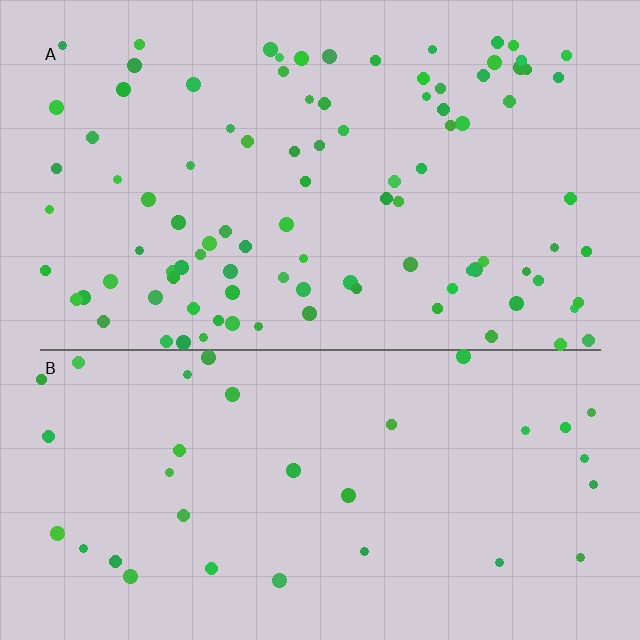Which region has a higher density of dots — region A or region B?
A (the top).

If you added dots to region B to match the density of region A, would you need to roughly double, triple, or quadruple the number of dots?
Approximately triple.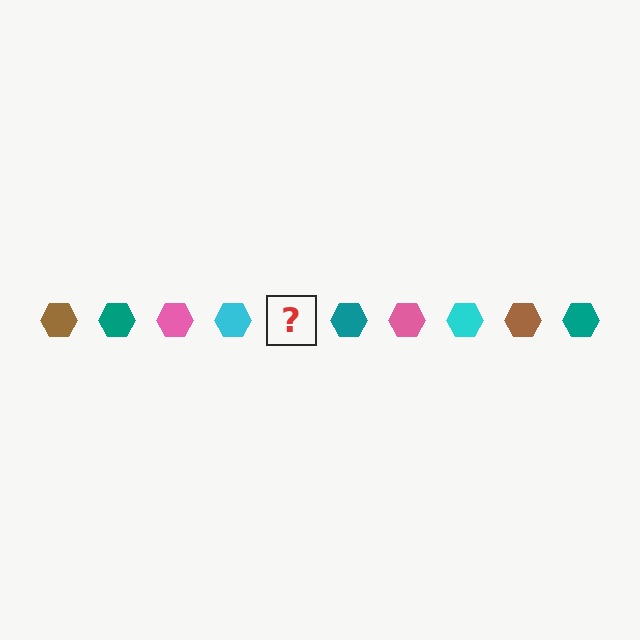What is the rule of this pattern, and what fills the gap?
The rule is that the pattern cycles through brown, teal, pink, cyan hexagons. The gap should be filled with a brown hexagon.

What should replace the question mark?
The question mark should be replaced with a brown hexagon.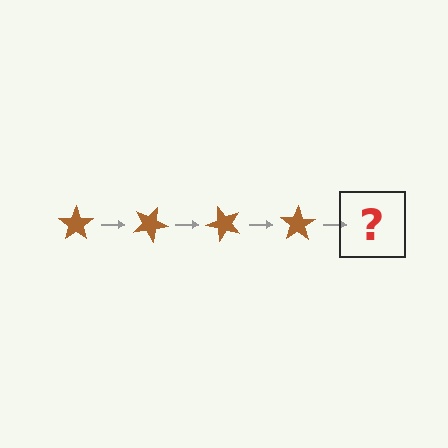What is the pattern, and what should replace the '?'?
The pattern is that the star rotates 25 degrees each step. The '?' should be a brown star rotated 100 degrees.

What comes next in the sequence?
The next element should be a brown star rotated 100 degrees.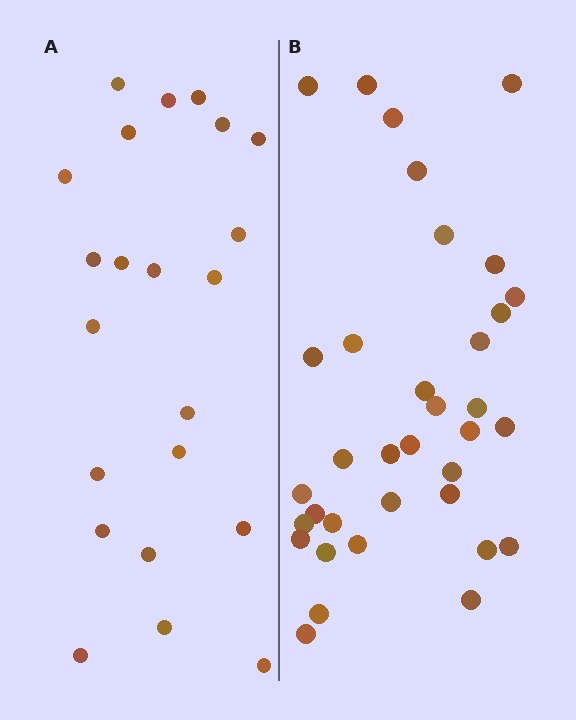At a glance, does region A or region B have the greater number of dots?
Region B (the right region) has more dots.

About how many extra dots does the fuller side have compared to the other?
Region B has approximately 15 more dots than region A.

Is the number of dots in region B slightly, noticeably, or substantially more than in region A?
Region B has substantially more. The ratio is roughly 1.6 to 1.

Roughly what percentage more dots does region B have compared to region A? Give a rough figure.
About 60% more.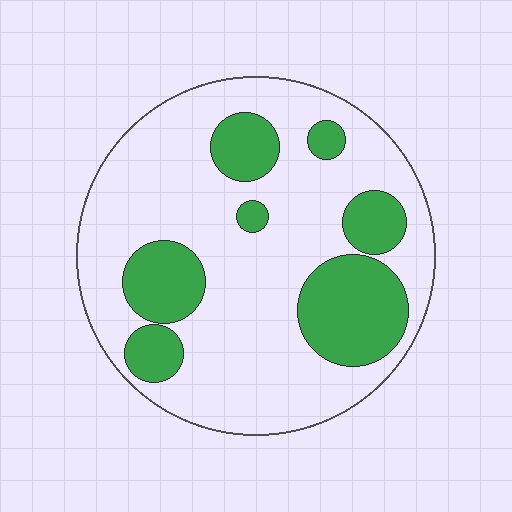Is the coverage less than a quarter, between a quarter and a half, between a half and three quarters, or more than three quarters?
Between a quarter and a half.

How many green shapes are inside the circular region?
7.